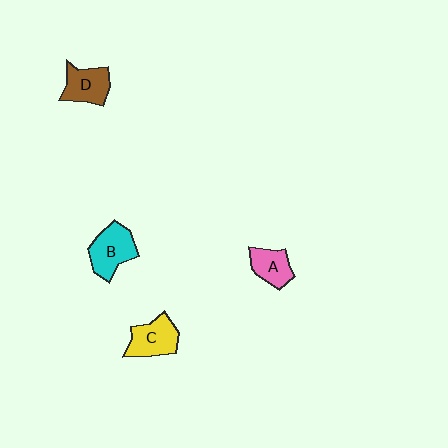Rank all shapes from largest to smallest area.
From largest to smallest: B (cyan), C (yellow), D (brown), A (pink).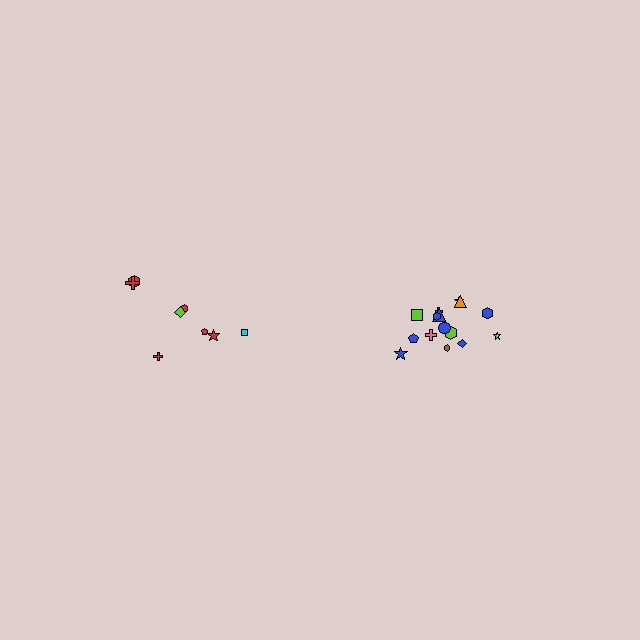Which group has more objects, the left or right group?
The right group.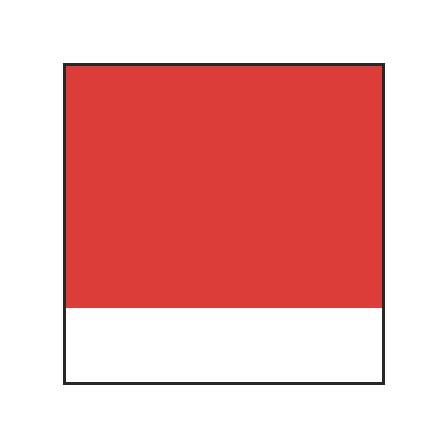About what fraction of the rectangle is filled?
About three quarters (3/4).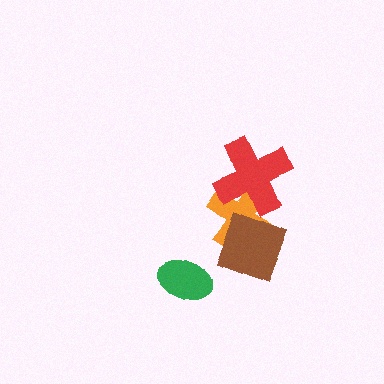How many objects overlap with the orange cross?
2 objects overlap with the orange cross.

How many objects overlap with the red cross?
1 object overlaps with the red cross.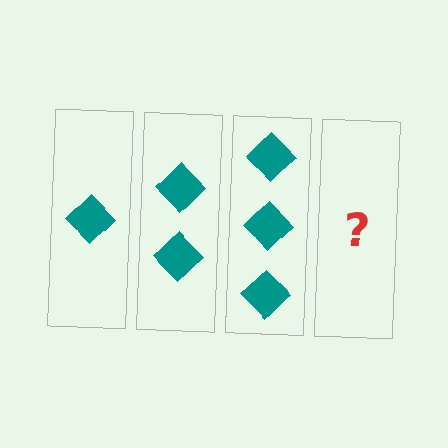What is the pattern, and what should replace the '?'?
The pattern is that each step adds one more diamond. The '?' should be 4 diamonds.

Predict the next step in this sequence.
The next step is 4 diamonds.